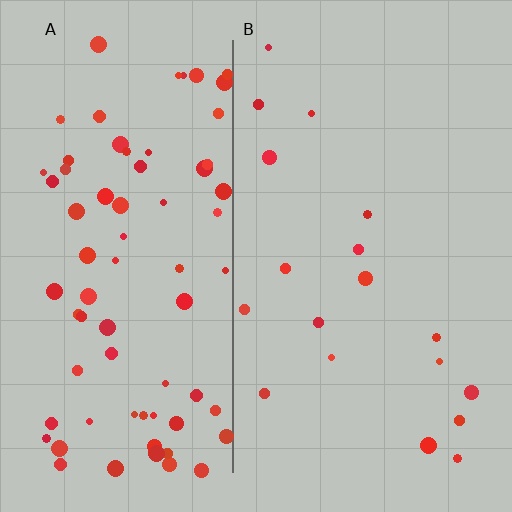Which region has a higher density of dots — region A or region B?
A (the left).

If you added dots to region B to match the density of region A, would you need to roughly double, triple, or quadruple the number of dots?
Approximately quadruple.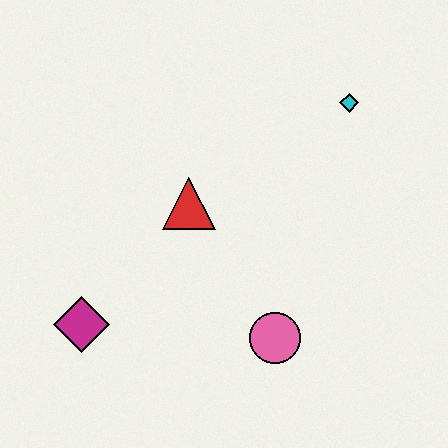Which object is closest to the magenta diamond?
The red triangle is closest to the magenta diamond.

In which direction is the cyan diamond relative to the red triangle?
The cyan diamond is to the right of the red triangle.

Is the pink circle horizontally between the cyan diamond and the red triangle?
Yes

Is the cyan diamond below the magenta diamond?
No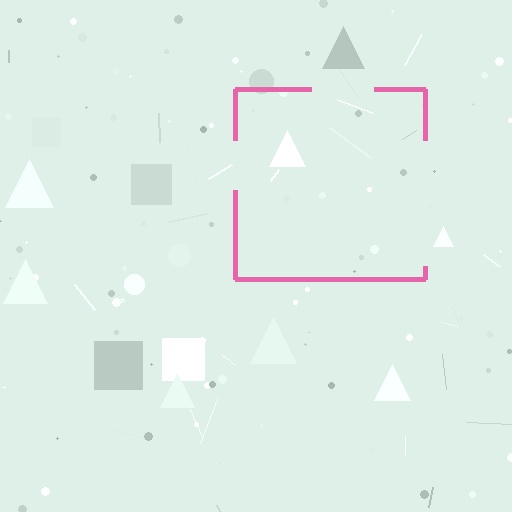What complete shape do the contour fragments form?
The contour fragments form a square.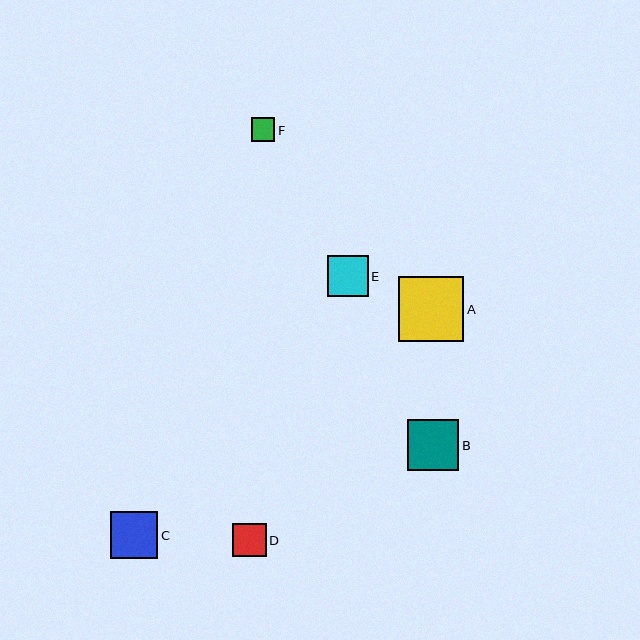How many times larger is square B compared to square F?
Square B is approximately 2.1 times the size of square F.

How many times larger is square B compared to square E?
Square B is approximately 1.2 times the size of square E.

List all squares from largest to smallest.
From largest to smallest: A, B, C, E, D, F.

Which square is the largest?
Square A is the largest with a size of approximately 65 pixels.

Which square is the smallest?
Square F is the smallest with a size of approximately 24 pixels.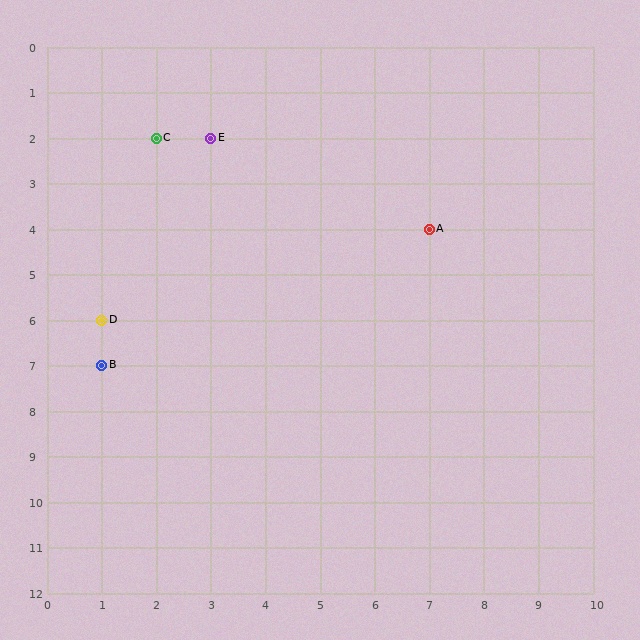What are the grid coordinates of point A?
Point A is at grid coordinates (7, 4).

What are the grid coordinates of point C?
Point C is at grid coordinates (2, 2).